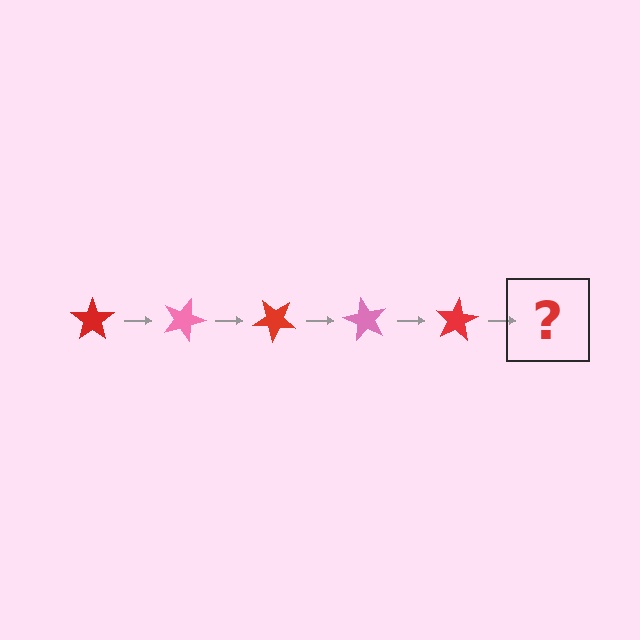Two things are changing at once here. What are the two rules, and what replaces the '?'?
The two rules are that it rotates 20 degrees each step and the color cycles through red and pink. The '?' should be a pink star, rotated 100 degrees from the start.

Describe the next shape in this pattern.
It should be a pink star, rotated 100 degrees from the start.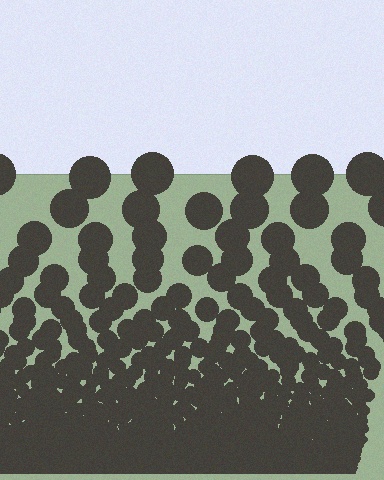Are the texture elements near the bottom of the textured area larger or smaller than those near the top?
Smaller. The gradient is inverted — elements near the bottom are smaller and denser.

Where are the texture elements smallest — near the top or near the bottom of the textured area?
Near the bottom.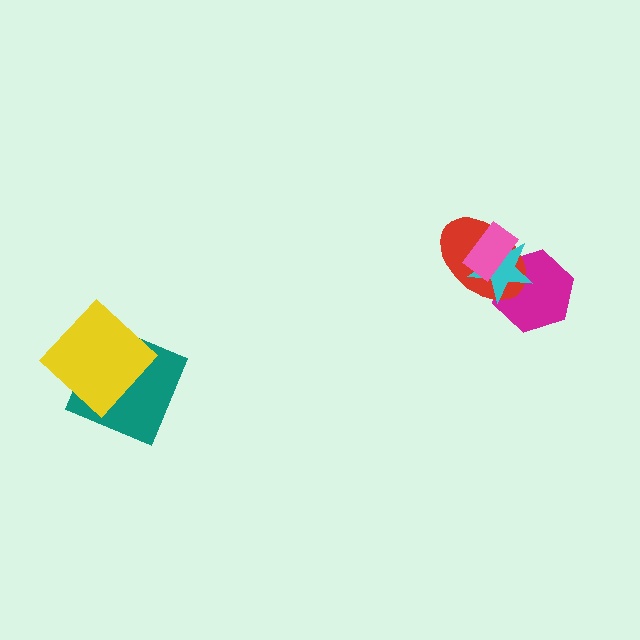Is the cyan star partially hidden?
Yes, it is partially covered by another shape.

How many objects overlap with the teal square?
1 object overlaps with the teal square.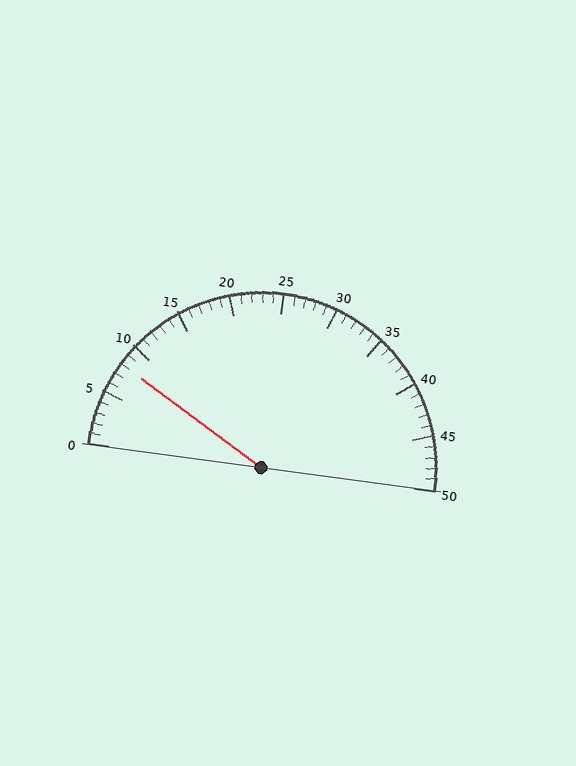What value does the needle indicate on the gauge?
The needle indicates approximately 8.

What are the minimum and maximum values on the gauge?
The gauge ranges from 0 to 50.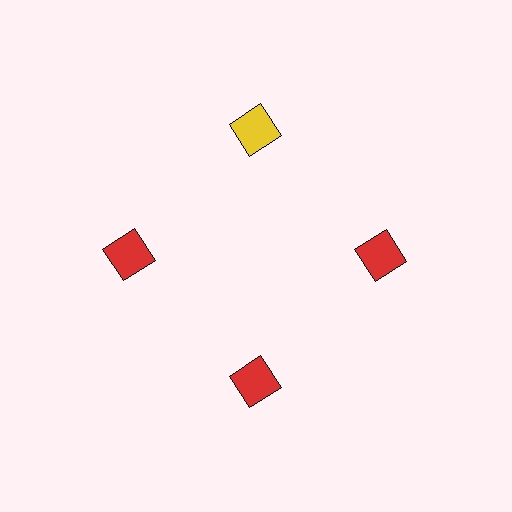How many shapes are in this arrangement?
There are 4 shapes arranged in a ring pattern.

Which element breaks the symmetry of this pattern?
The yellow square at roughly the 12 o'clock position breaks the symmetry. All other shapes are red squares.